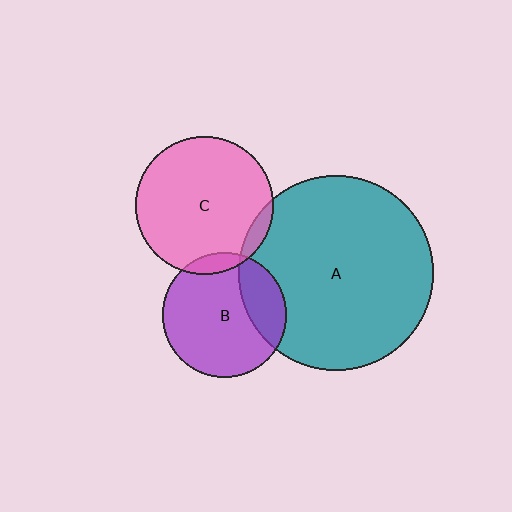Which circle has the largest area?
Circle A (teal).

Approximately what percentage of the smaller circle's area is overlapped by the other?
Approximately 5%.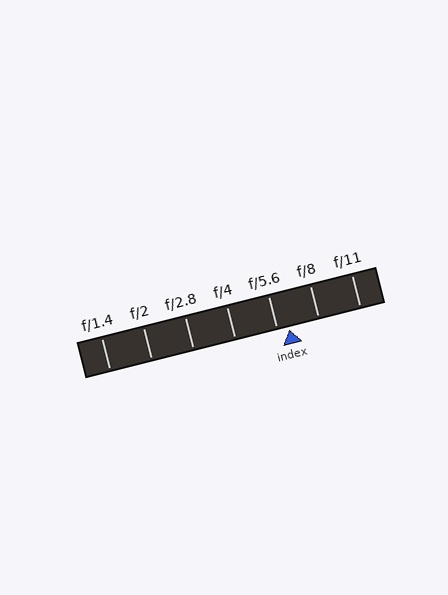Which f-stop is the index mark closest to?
The index mark is closest to f/5.6.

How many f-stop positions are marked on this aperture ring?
There are 7 f-stop positions marked.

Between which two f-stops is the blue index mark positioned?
The index mark is between f/5.6 and f/8.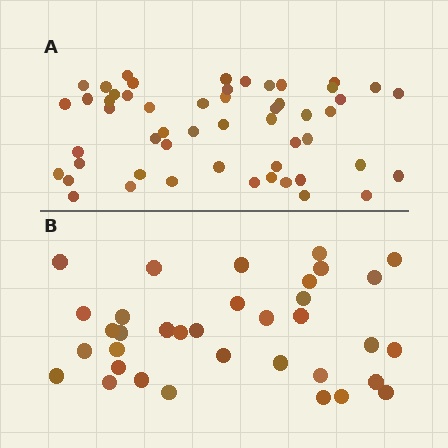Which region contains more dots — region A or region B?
Region A (the top region) has more dots.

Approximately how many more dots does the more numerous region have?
Region A has approximately 20 more dots than region B.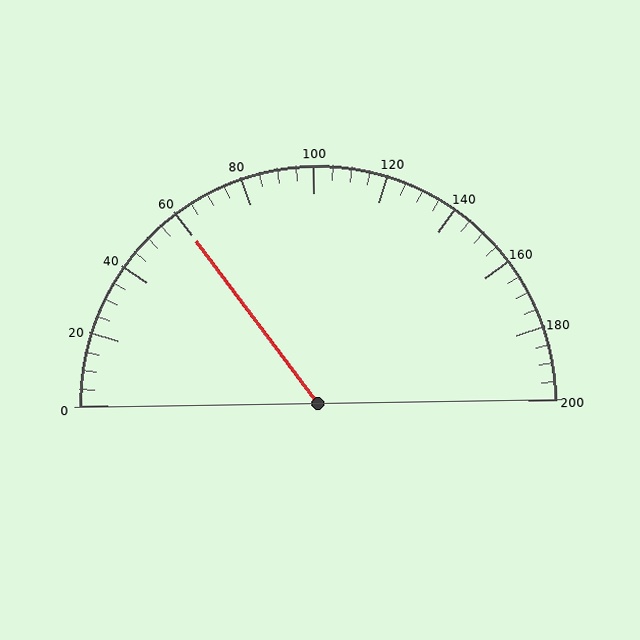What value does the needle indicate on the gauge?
The needle indicates approximately 60.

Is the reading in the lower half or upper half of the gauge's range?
The reading is in the lower half of the range (0 to 200).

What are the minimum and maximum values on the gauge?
The gauge ranges from 0 to 200.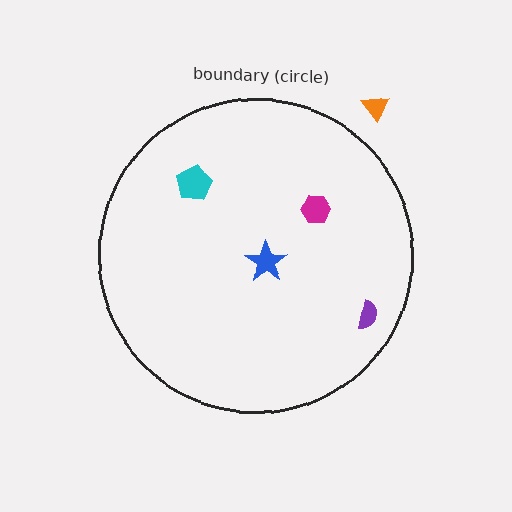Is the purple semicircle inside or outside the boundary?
Inside.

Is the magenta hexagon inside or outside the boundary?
Inside.